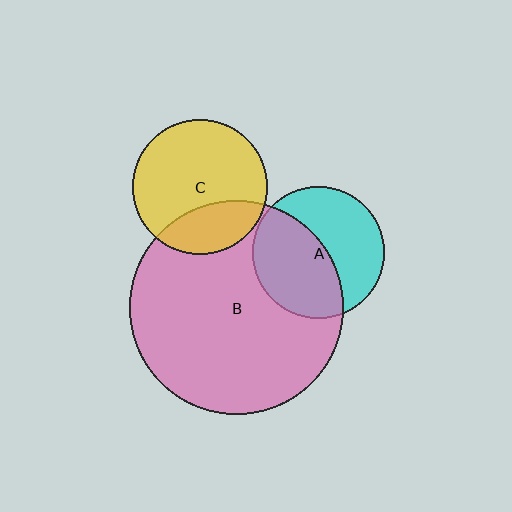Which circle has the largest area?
Circle B (pink).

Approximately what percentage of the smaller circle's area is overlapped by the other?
Approximately 25%.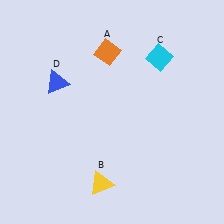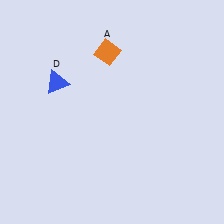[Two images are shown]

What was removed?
The yellow triangle (B), the cyan diamond (C) were removed in Image 2.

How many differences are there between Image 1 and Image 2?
There are 2 differences between the two images.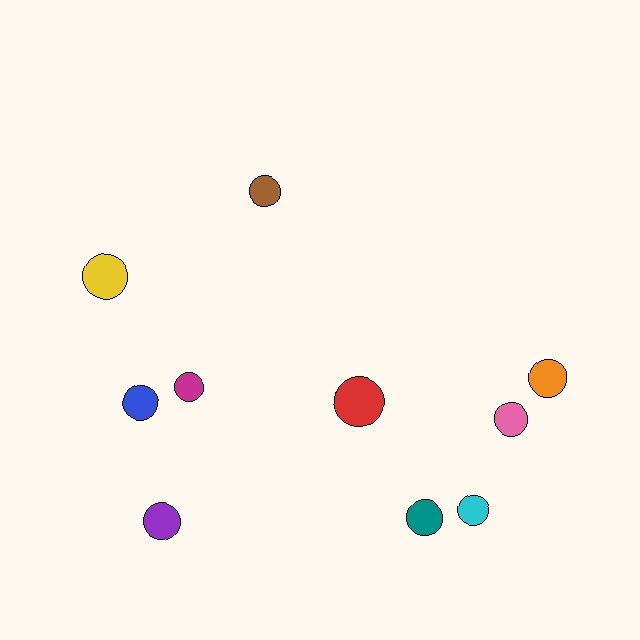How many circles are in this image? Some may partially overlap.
There are 10 circles.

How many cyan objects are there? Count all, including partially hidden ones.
There is 1 cyan object.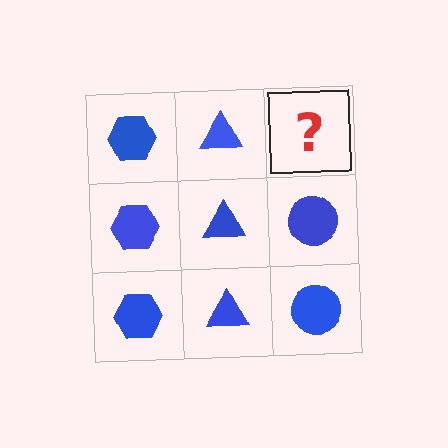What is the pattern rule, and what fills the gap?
The rule is that each column has a consistent shape. The gap should be filled with a blue circle.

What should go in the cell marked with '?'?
The missing cell should contain a blue circle.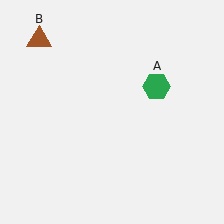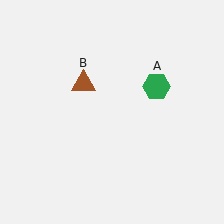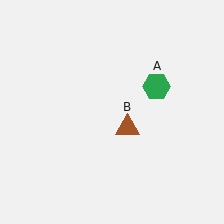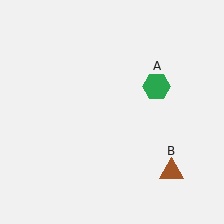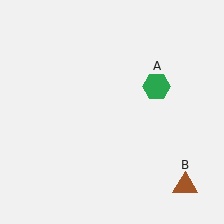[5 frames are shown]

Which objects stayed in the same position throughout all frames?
Green hexagon (object A) remained stationary.